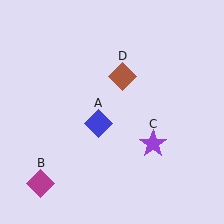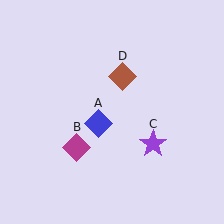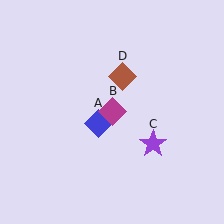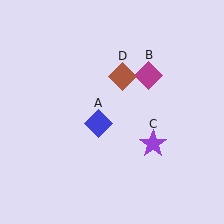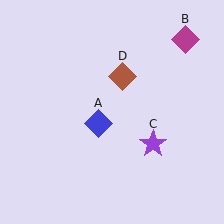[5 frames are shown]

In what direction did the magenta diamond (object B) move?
The magenta diamond (object B) moved up and to the right.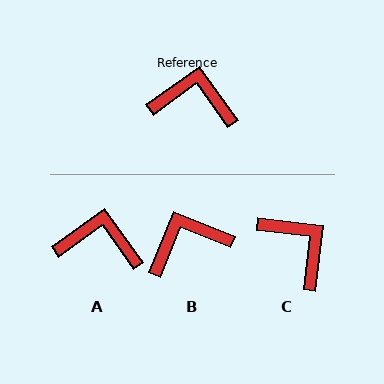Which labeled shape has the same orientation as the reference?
A.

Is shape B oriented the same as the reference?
No, it is off by about 32 degrees.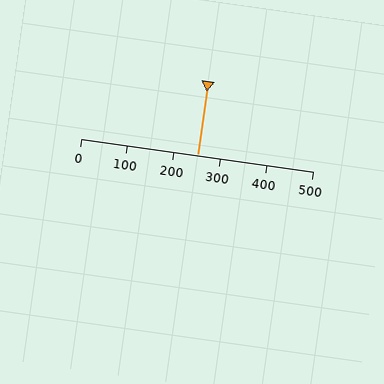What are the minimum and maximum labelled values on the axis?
The axis runs from 0 to 500.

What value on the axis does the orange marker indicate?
The marker indicates approximately 250.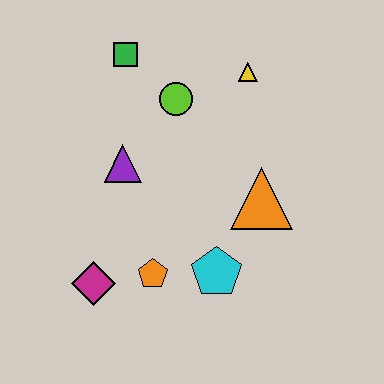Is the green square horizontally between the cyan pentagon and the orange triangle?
No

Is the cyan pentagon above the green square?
No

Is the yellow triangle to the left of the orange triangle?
Yes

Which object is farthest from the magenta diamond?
The yellow triangle is farthest from the magenta diamond.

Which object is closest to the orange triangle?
The cyan pentagon is closest to the orange triangle.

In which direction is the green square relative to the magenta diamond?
The green square is above the magenta diamond.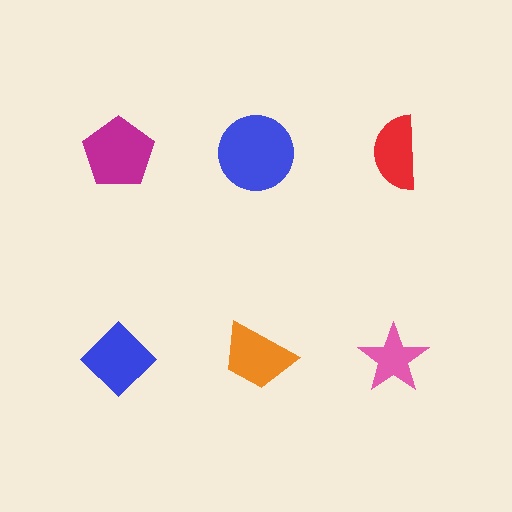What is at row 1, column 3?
A red semicircle.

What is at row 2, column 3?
A pink star.